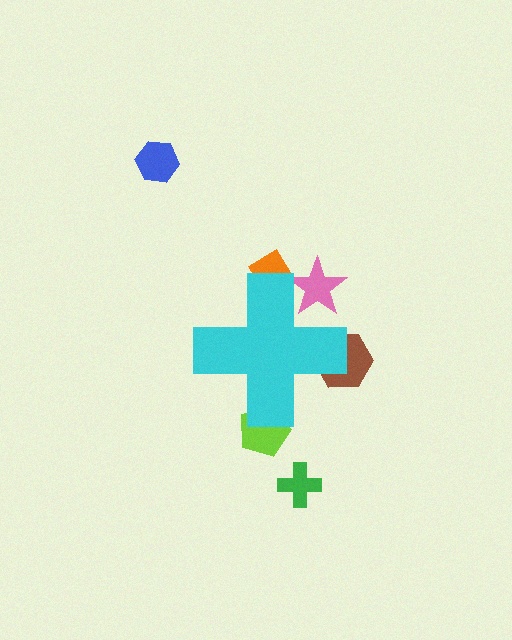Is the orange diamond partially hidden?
Yes, the orange diamond is partially hidden behind the cyan cross.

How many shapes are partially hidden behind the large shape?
4 shapes are partially hidden.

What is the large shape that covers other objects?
A cyan cross.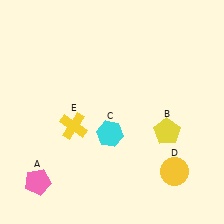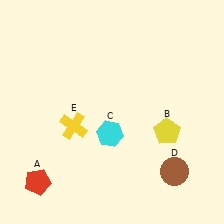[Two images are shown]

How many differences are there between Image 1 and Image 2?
There are 2 differences between the two images.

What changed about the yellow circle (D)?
In Image 1, D is yellow. In Image 2, it changed to brown.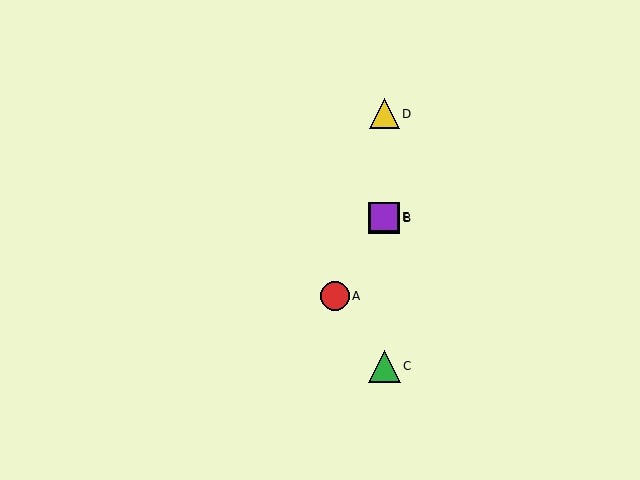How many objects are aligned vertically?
4 objects (B, C, D, E) are aligned vertically.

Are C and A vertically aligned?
No, C is at x≈384 and A is at x≈335.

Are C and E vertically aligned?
Yes, both are at x≈384.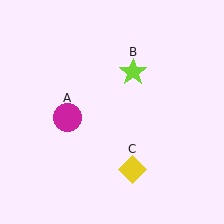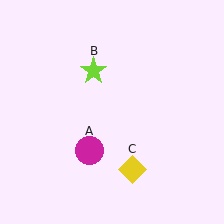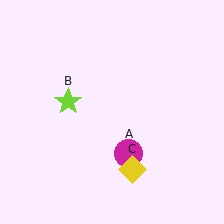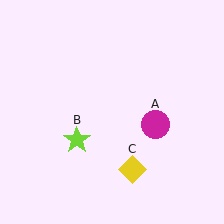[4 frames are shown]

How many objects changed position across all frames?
2 objects changed position: magenta circle (object A), lime star (object B).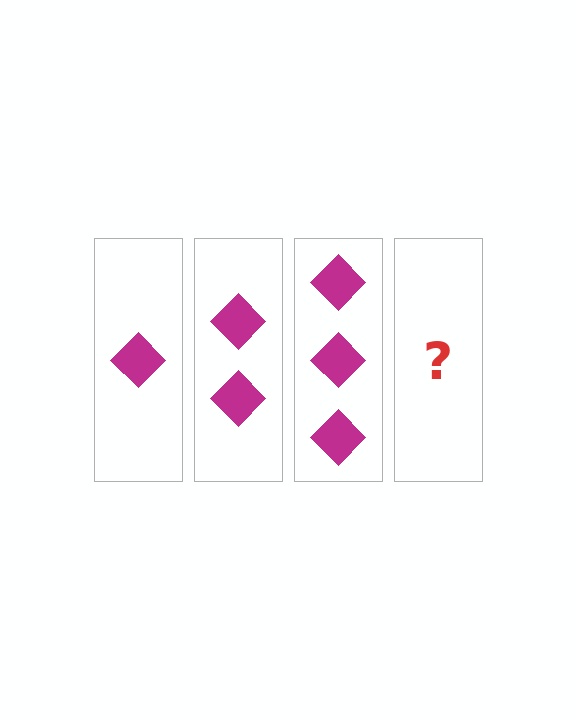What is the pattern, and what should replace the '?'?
The pattern is that each step adds one more diamond. The '?' should be 4 diamonds.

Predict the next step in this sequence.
The next step is 4 diamonds.